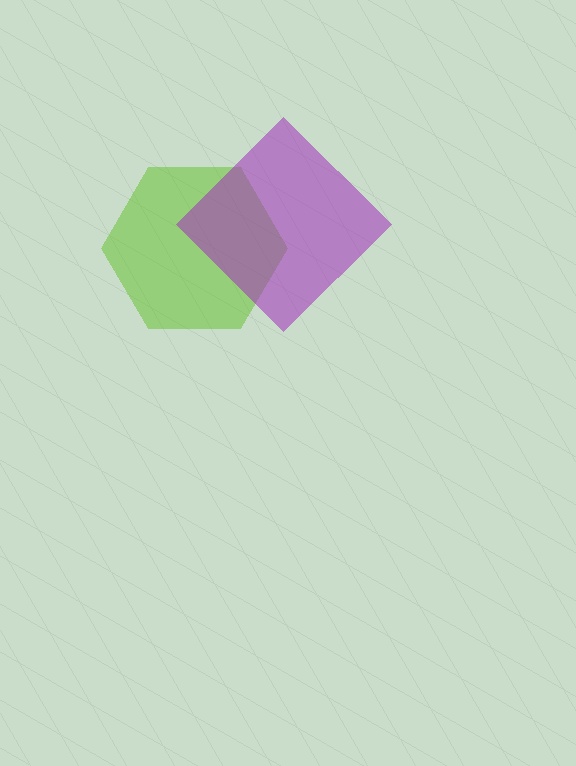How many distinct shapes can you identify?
There are 2 distinct shapes: a lime hexagon, a purple diamond.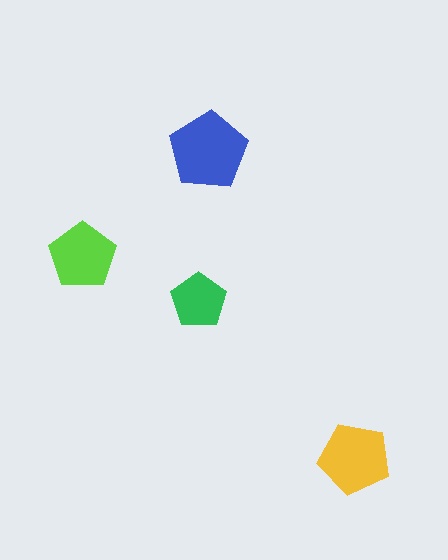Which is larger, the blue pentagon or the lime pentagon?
The blue one.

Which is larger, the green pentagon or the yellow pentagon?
The yellow one.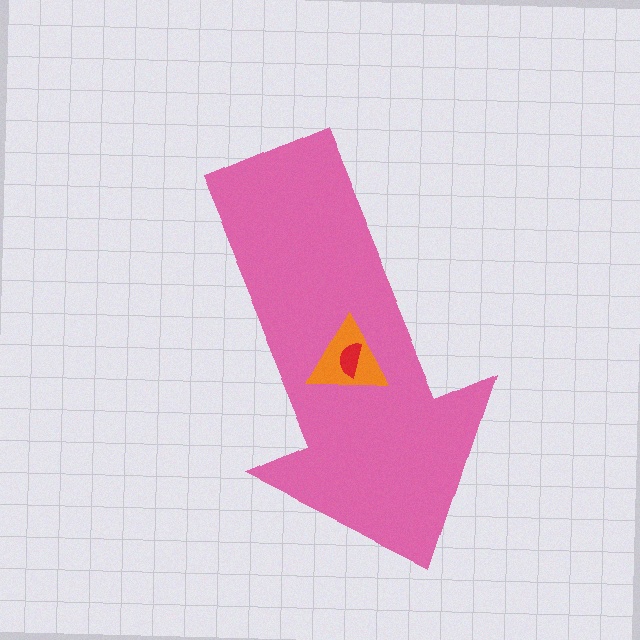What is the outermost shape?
The pink arrow.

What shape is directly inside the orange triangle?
The red semicircle.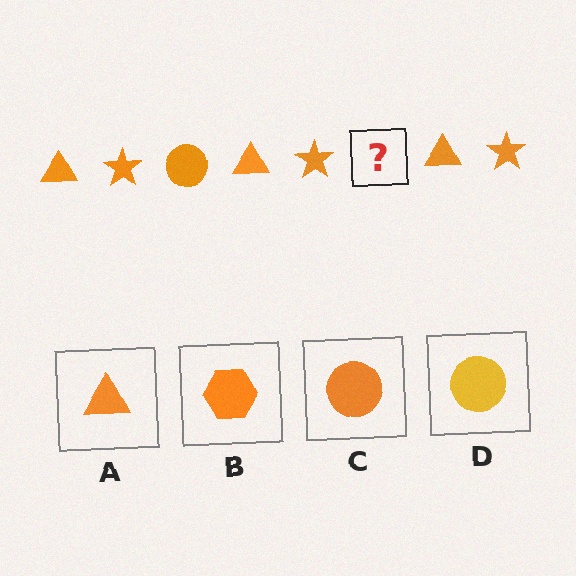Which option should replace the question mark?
Option C.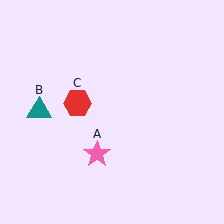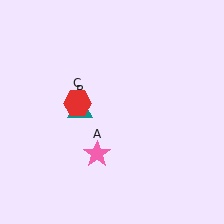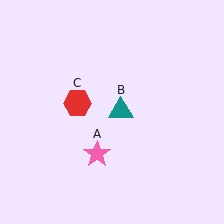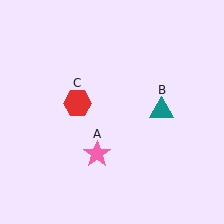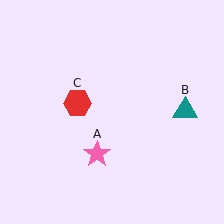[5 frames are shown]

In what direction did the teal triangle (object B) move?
The teal triangle (object B) moved right.